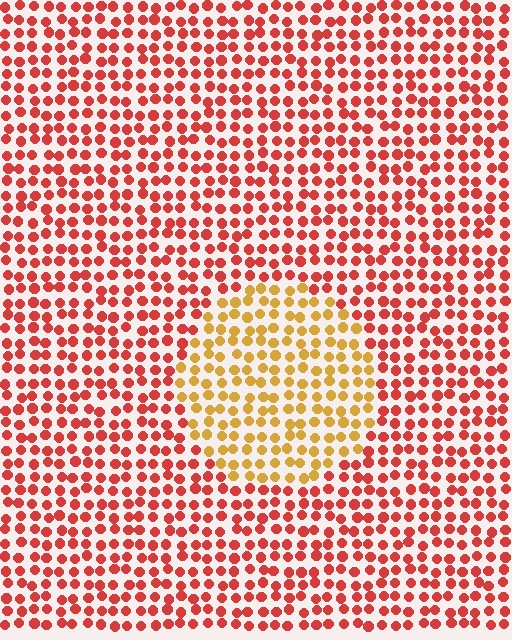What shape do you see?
I see a circle.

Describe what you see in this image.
The image is filled with small red elements in a uniform arrangement. A circle-shaped region is visible where the elements are tinted to a slightly different hue, forming a subtle color boundary.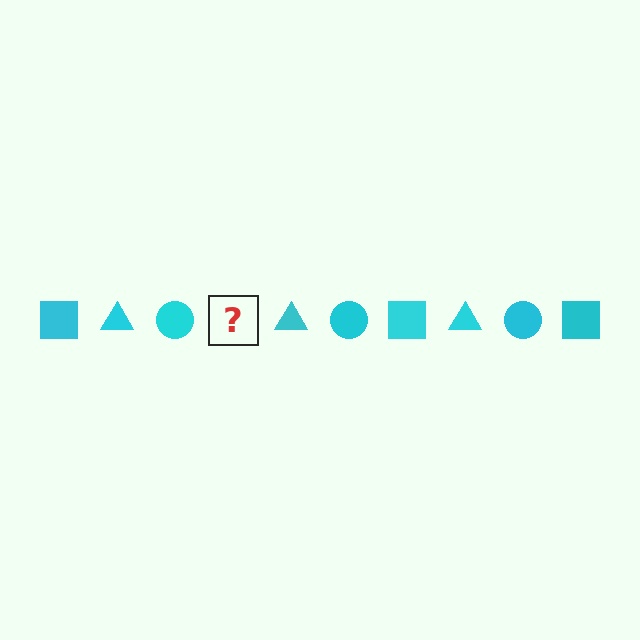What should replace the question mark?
The question mark should be replaced with a cyan square.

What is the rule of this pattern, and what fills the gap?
The rule is that the pattern cycles through square, triangle, circle shapes in cyan. The gap should be filled with a cyan square.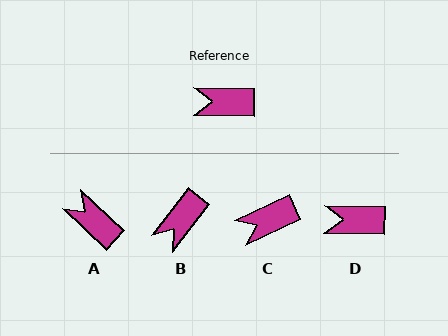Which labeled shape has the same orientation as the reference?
D.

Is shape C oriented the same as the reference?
No, it is off by about 26 degrees.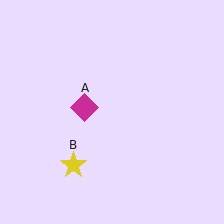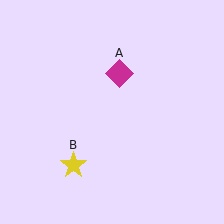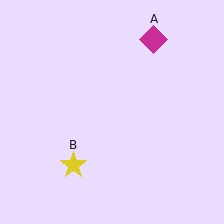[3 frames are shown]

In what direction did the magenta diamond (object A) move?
The magenta diamond (object A) moved up and to the right.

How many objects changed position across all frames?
1 object changed position: magenta diamond (object A).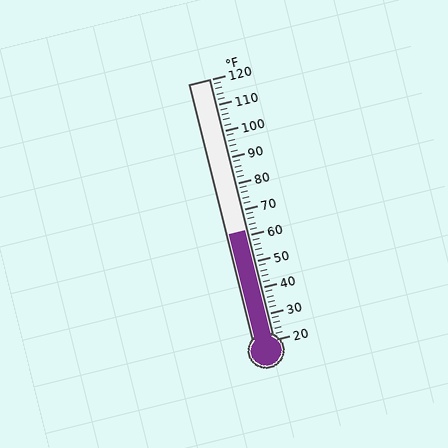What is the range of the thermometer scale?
The thermometer scale ranges from 20°F to 120°F.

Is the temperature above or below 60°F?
The temperature is above 60°F.